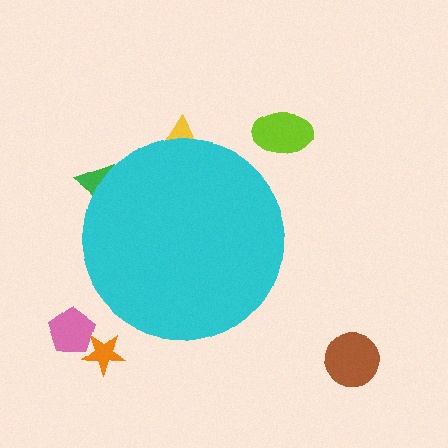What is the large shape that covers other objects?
A cyan circle.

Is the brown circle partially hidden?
No, the brown circle is fully visible.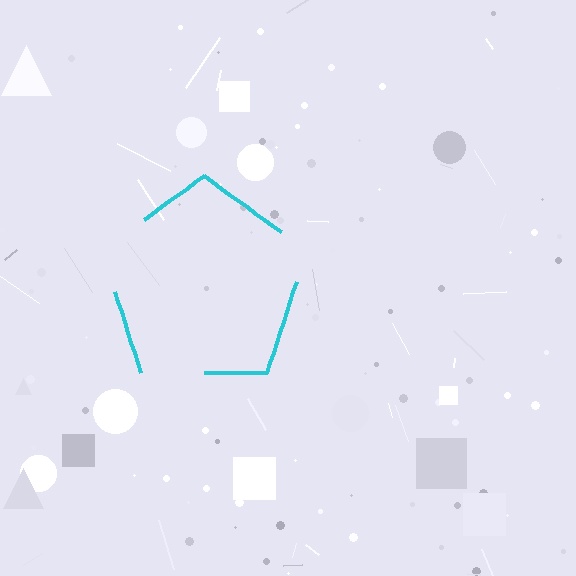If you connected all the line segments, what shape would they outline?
They would outline a pentagon.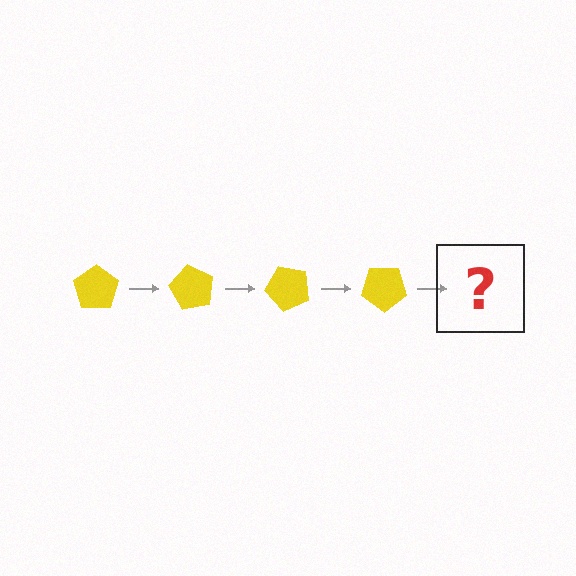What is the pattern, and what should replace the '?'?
The pattern is that the pentagon rotates 60 degrees each step. The '?' should be a yellow pentagon rotated 240 degrees.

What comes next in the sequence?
The next element should be a yellow pentagon rotated 240 degrees.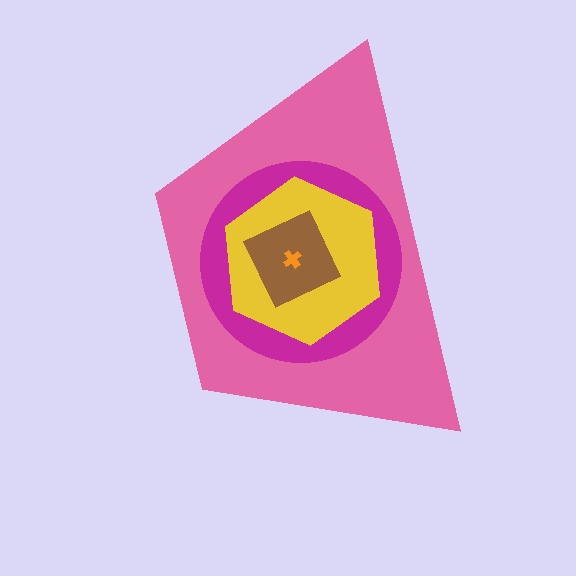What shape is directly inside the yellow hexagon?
The brown square.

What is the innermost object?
The orange cross.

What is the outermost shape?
The pink trapezoid.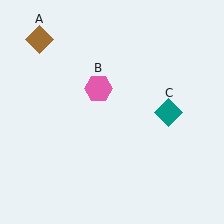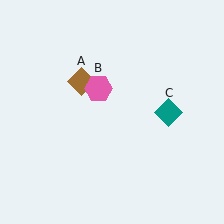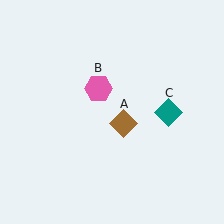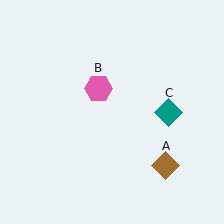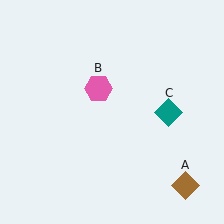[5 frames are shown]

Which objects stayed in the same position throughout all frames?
Pink hexagon (object B) and teal diamond (object C) remained stationary.